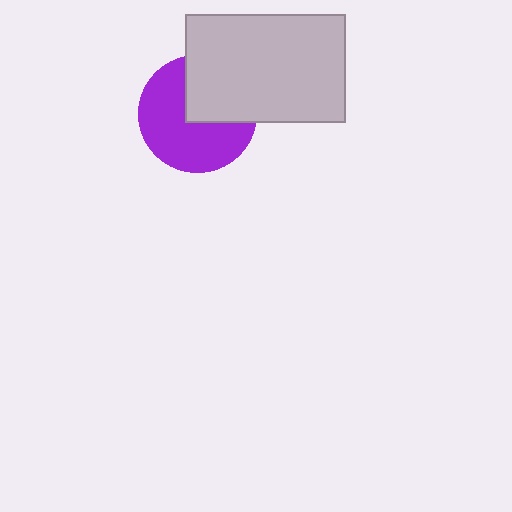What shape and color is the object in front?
The object in front is a light gray rectangle.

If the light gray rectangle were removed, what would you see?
You would see the complete purple circle.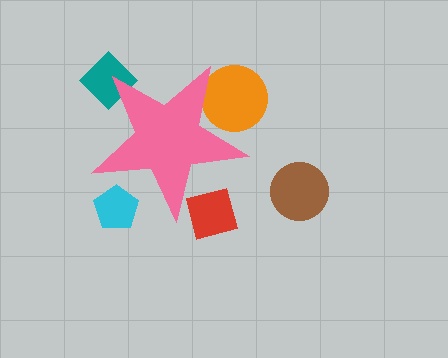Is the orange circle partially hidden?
Yes, the orange circle is partially hidden behind the pink star.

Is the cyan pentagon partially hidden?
Yes, the cyan pentagon is partially hidden behind the pink star.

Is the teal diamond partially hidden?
Yes, the teal diamond is partially hidden behind the pink star.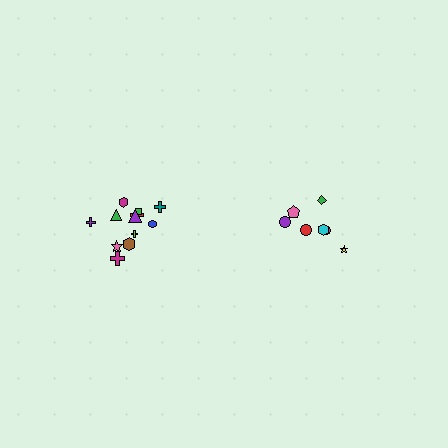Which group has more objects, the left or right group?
The left group.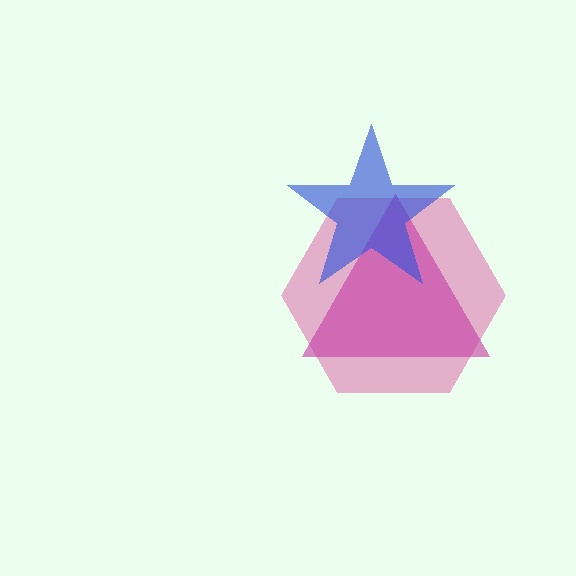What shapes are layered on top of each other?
The layered shapes are: a pink hexagon, a magenta triangle, a blue star.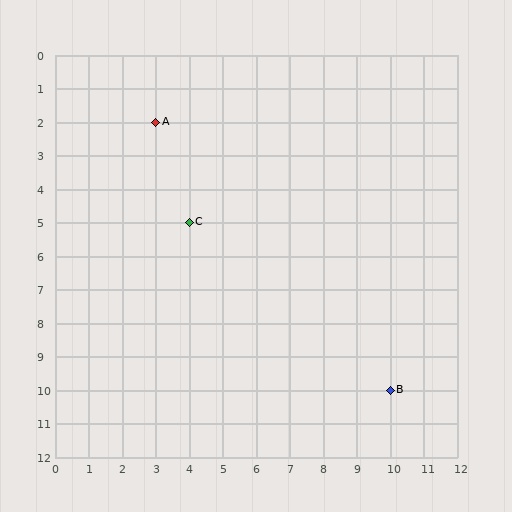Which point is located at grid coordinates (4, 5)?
Point C is at (4, 5).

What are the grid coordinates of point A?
Point A is at grid coordinates (3, 2).